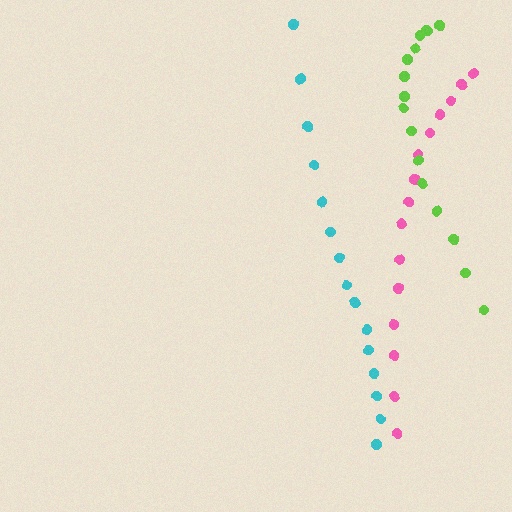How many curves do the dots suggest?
There are 3 distinct paths.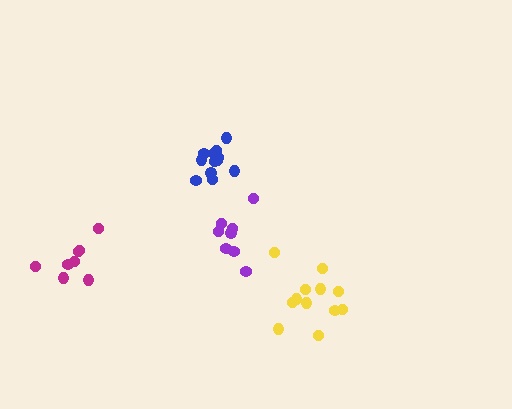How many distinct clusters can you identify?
There are 4 distinct clusters.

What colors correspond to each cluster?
The clusters are colored: blue, yellow, magenta, purple.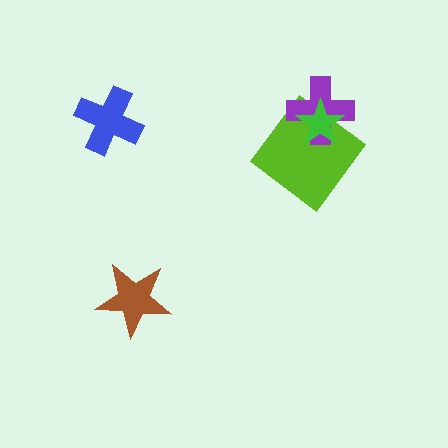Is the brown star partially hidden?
No, no other shape covers it.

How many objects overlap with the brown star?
0 objects overlap with the brown star.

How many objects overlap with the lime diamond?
2 objects overlap with the lime diamond.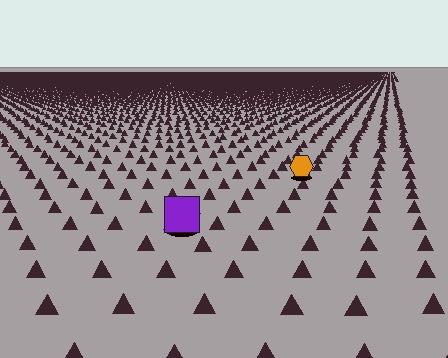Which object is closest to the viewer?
The purple square is closest. The texture marks near it are larger and more spread out.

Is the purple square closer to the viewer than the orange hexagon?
Yes. The purple square is closer — you can tell from the texture gradient: the ground texture is coarser near it.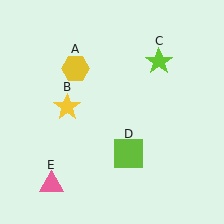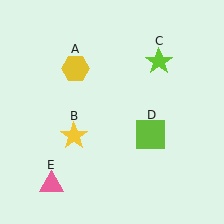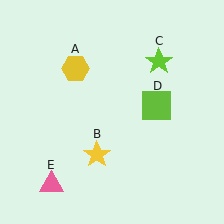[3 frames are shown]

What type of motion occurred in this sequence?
The yellow star (object B), lime square (object D) rotated counterclockwise around the center of the scene.